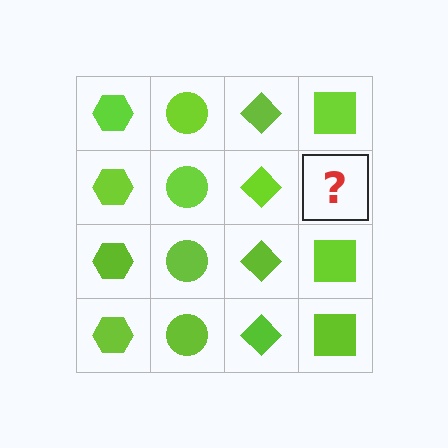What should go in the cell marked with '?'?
The missing cell should contain a lime square.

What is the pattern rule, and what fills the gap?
The rule is that each column has a consistent shape. The gap should be filled with a lime square.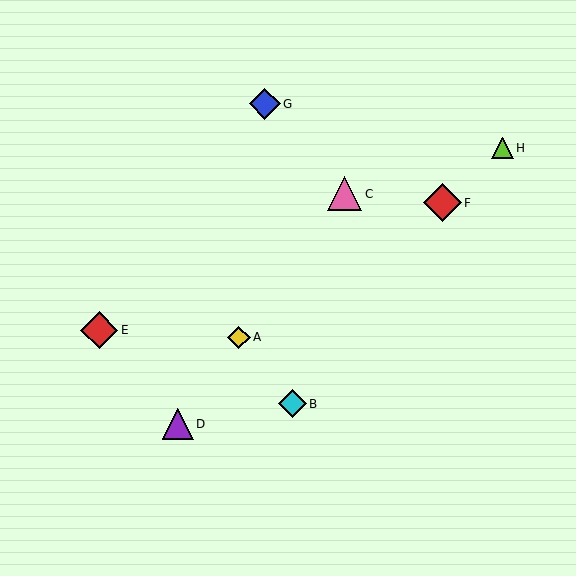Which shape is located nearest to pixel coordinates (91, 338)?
The red diamond (labeled E) at (99, 330) is nearest to that location.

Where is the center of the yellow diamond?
The center of the yellow diamond is at (239, 337).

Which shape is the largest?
The red diamond (labeled F) is the largest.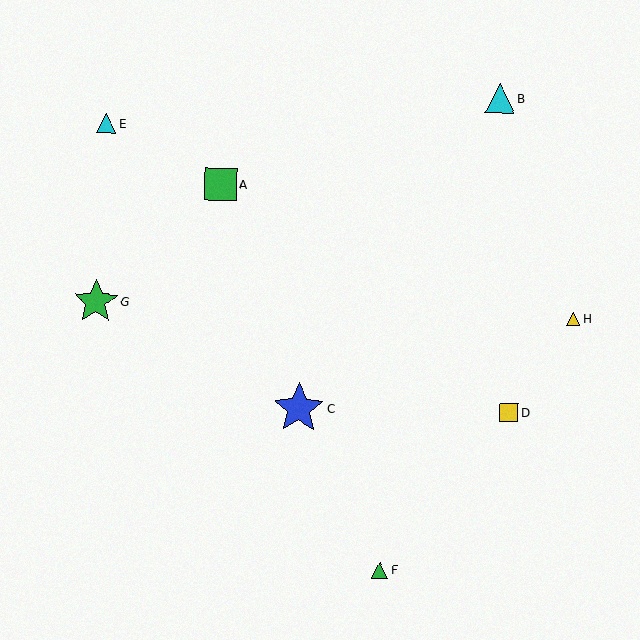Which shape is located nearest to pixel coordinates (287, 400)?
The blue star (labeled C) at (299, 408) is nearest to that location.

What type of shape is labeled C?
Shape C is a blue star.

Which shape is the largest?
The blue star (labeled C) is the largest.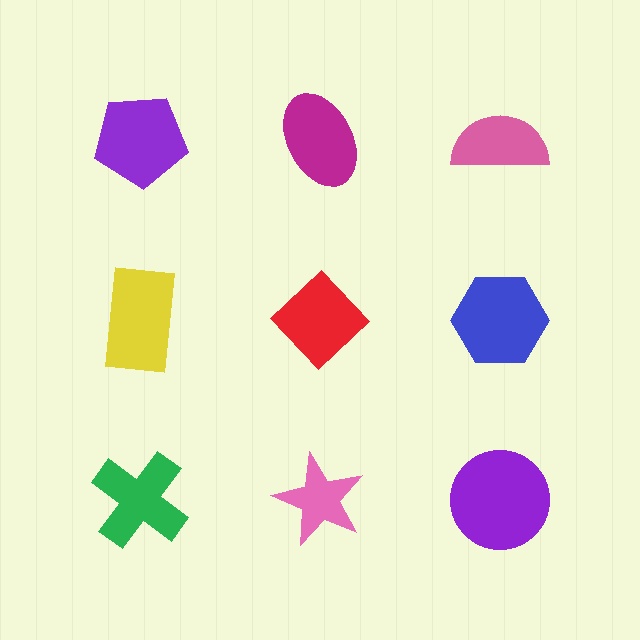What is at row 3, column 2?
A pink star.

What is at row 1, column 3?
A pink semicircle.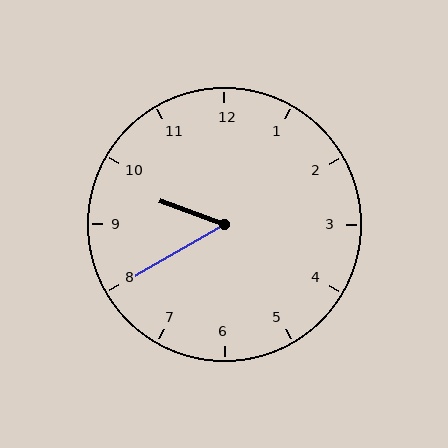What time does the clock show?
9:40.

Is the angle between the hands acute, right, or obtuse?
It is acute.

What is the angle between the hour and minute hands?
Approximately 50 degrees.